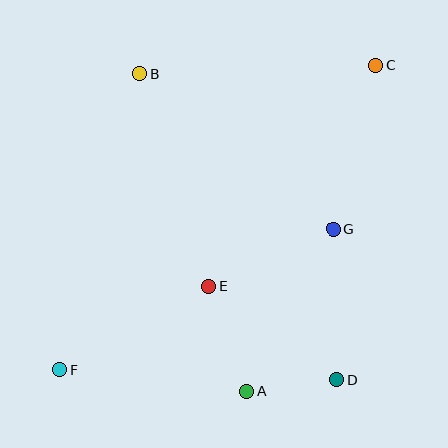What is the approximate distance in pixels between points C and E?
The distance between C and E is approximately 277 pixels.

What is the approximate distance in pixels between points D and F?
The distance between D and F is approximately 277 pixels.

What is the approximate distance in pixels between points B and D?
The distance between B and D is approximately 364 pixels.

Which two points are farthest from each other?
Points C and F are farthest from each other.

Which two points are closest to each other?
Points A and D are closest to each other.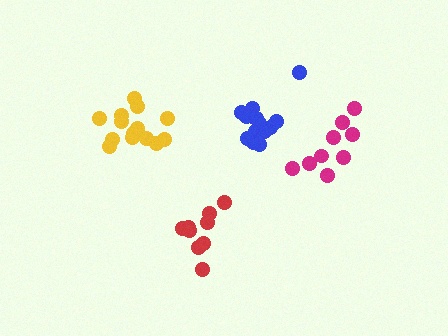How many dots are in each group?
Group 1: 9 dots, Group 2: 9 dots, Group 3: 14 dots, Group 4: 14 dots (46 total).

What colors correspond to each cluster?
The clusters are colored: magenta, red, yellow, blue.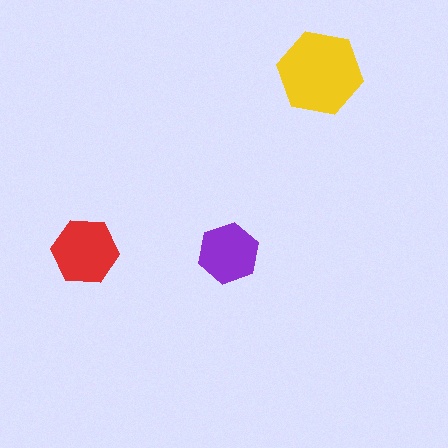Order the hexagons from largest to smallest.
the yellow one, the red one, the purple one.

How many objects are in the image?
There are 3 objects in the image.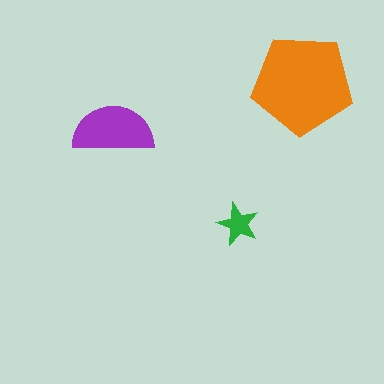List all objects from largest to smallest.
The orange pentagon, the purple semicircle, the green star.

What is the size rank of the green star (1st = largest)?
3rd.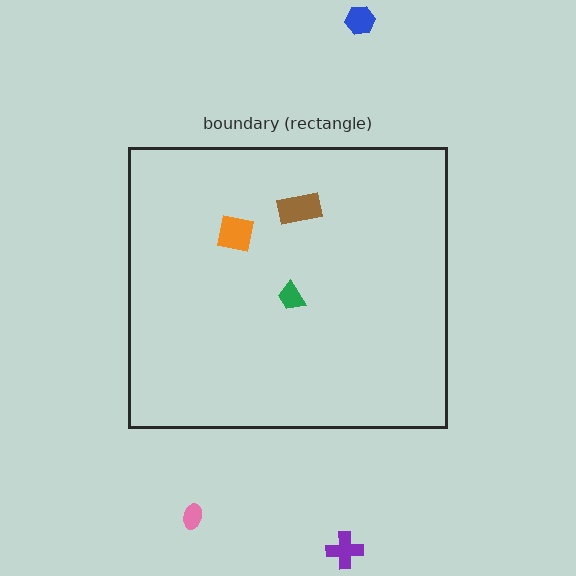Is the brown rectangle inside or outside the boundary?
Inside.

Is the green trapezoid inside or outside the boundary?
Inside.